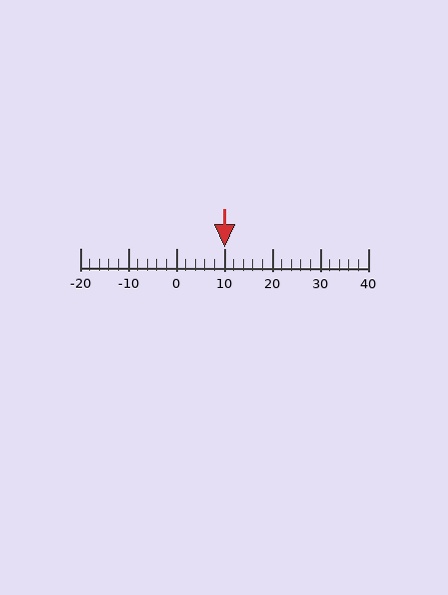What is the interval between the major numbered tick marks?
The major tick marks are spaced 10 units apart.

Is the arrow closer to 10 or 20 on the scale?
The arrow is closer to 10.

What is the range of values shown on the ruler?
The ruler shows values from -20 to 40.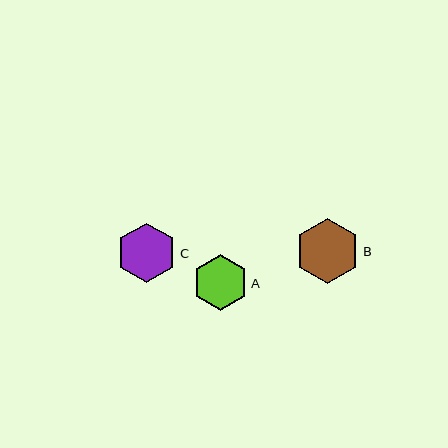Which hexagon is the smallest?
Hexagon A is the smallest with a size of approximately 56 pixels.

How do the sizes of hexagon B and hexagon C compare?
Hexagon B and hexagon C are approximately the same size.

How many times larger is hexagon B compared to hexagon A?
Hexagon B is approximately 1.2 times the size of hexagon A.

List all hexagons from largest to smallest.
From largest to smallest: B, C, A.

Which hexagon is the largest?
Hexagon B is the largest with a size of approximately 65 pixels.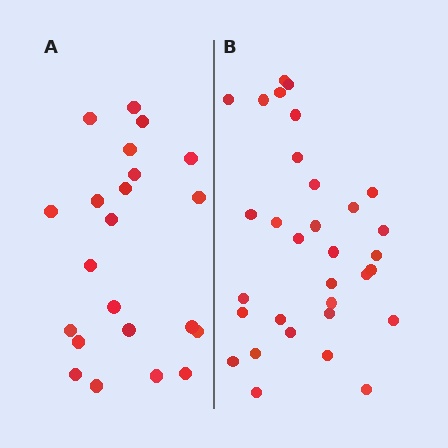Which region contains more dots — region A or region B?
Region B (the right region) has more dots.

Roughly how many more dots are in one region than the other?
Region B has roughly 10 or so more dots than region A.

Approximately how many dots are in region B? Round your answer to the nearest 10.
About 30 dots. (The exact count is 32, which rounds to 30.)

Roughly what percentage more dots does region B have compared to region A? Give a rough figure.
About 45% more.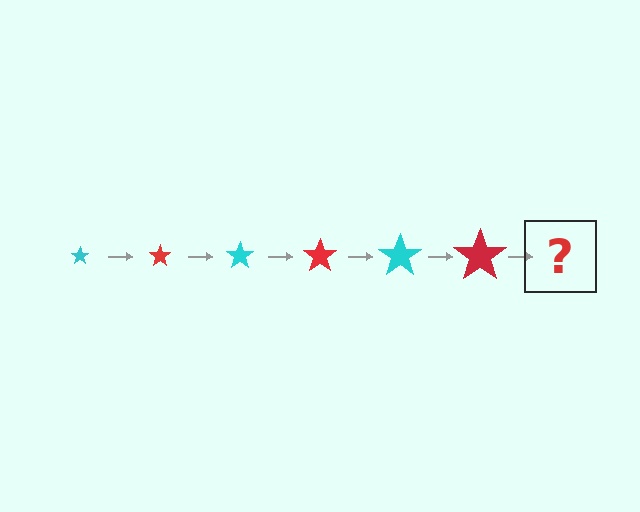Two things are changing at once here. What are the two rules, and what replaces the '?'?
The two rules are that the star grows larger each step and the color cycles through cyan and red. The '?' should be a cyan star, larger than the previous one.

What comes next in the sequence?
The next element should be a cyan star, larger than the previous one.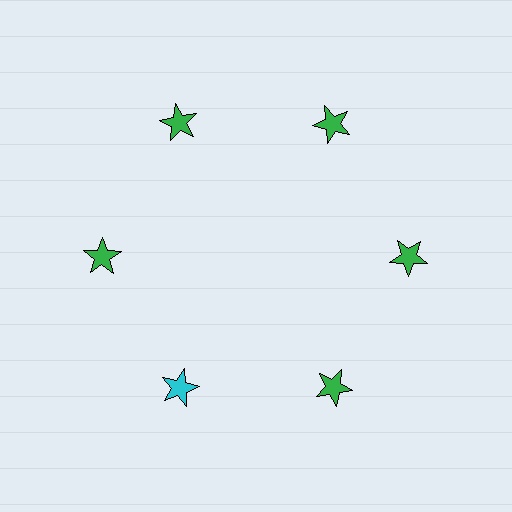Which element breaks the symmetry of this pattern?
The cyan star at roughly the 7 o'clock position breaks the symmetry. All other shapes are green stars.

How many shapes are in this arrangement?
There are 6 shapes arranged in a ring pattern.